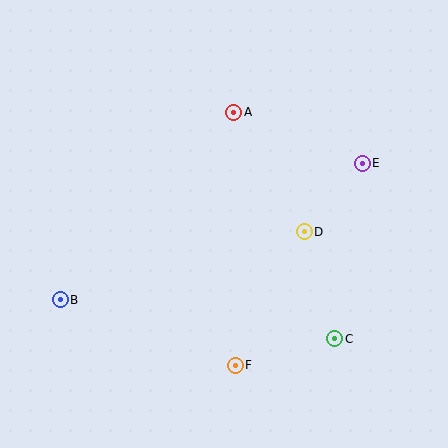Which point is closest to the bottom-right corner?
Point C is closest to the bottom-right corner.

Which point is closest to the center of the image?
Point D at (304, 232) is closest to the center.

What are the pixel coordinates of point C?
Point C is at (335, 339).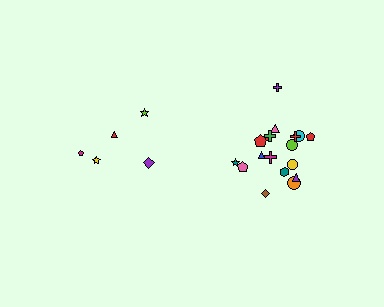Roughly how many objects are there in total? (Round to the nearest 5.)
Roughly 25 objects in total.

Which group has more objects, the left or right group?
The right group.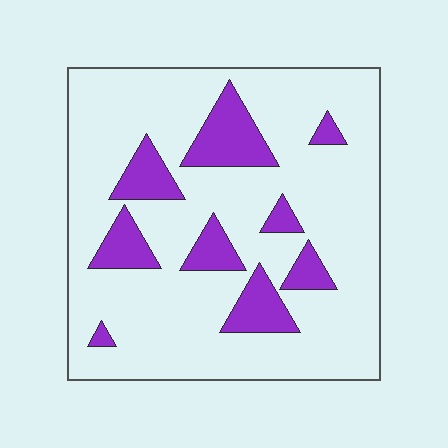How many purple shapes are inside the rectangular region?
9.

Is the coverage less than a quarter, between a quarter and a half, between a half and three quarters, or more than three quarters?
Less than a quarter.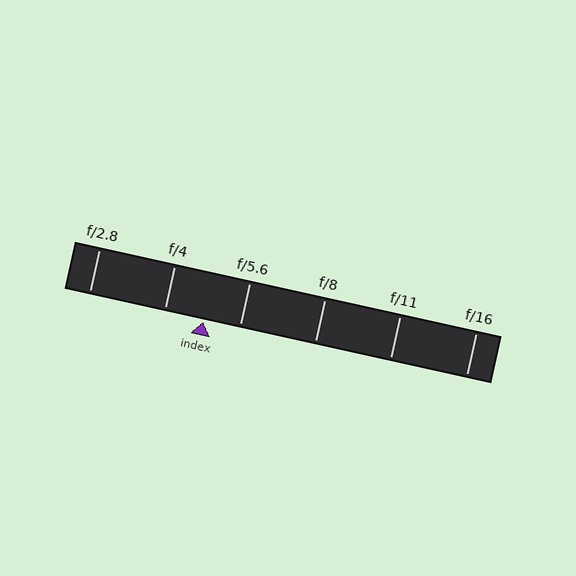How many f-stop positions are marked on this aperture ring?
There are 6 f-stop positions marked.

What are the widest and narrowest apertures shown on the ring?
The widest aperture shown is f/2.8 and the narrowest is f/16.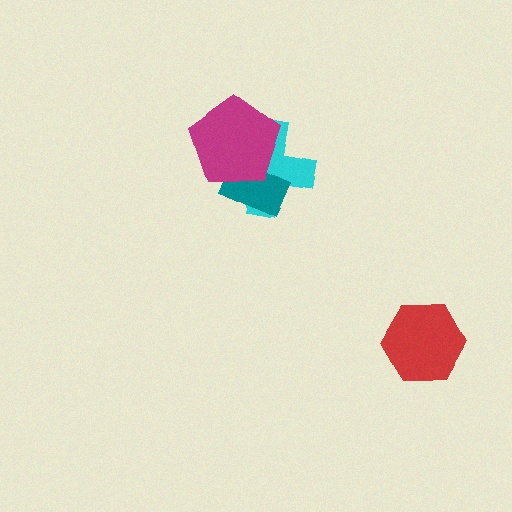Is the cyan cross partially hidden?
Yes, it is partially covered by another shape.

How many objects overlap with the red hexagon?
0 objects overlap with the red hexagon.